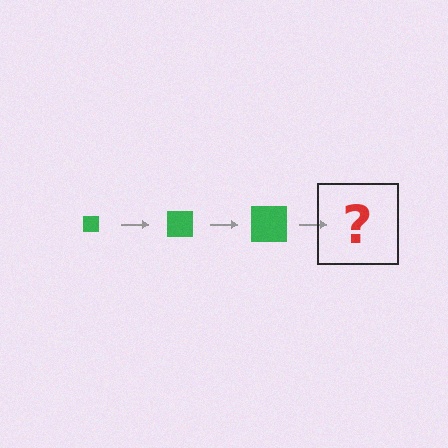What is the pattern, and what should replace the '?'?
The pattern is that the square gets progressively larger each step. The '?' should be a green square, larger than the previous one.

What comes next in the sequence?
The next element should be a green square, larger than the previous one.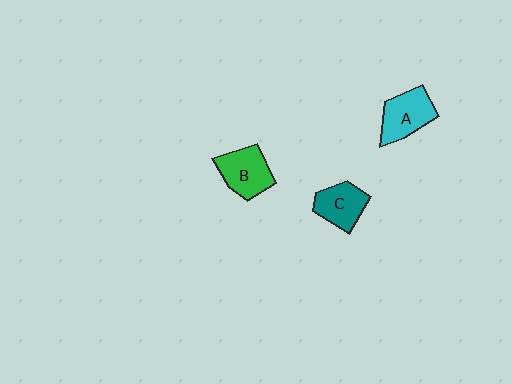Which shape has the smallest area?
Shape C (teal).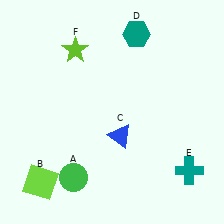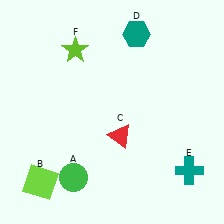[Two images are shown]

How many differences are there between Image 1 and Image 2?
There is 1 difference between the two images.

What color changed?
The triangle (C) changed from blue in Image 1 to red in Image 2.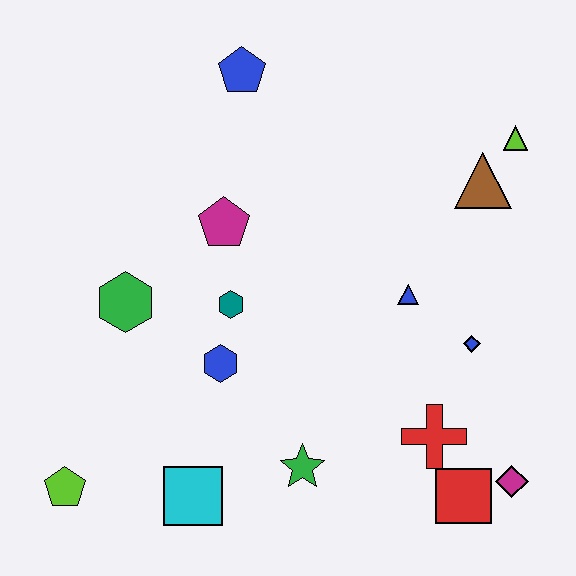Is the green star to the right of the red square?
No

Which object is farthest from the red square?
The blue pentagon is farthest from the red square.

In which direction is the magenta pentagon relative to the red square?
The magenta pentagon is above the red square.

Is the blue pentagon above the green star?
Yes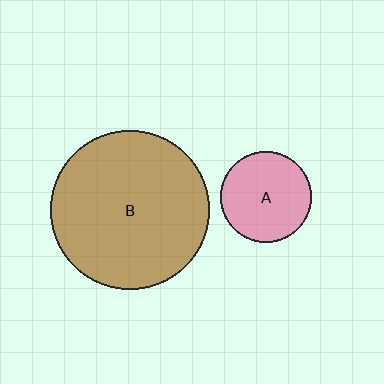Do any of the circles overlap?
No, none of the circles overlap.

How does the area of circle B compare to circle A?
Approximately 3.1 times.